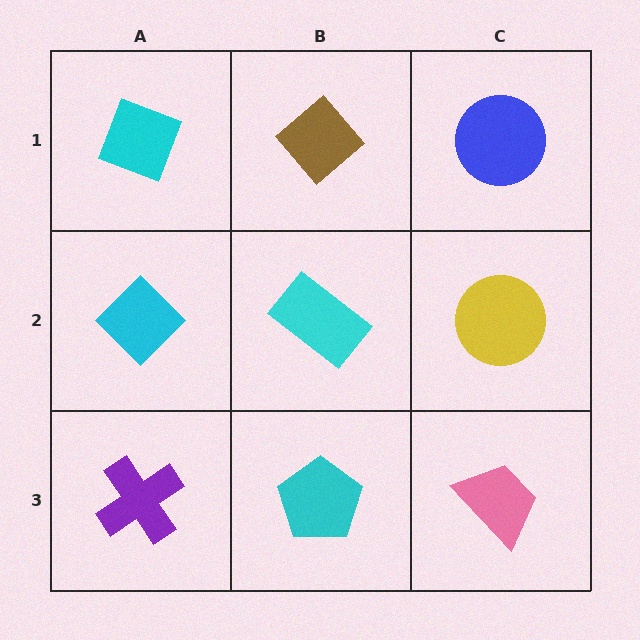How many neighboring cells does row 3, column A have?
2.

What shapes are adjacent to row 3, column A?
A cyan diamond (row 2, column A), a cyan pentagon (row 3, column B).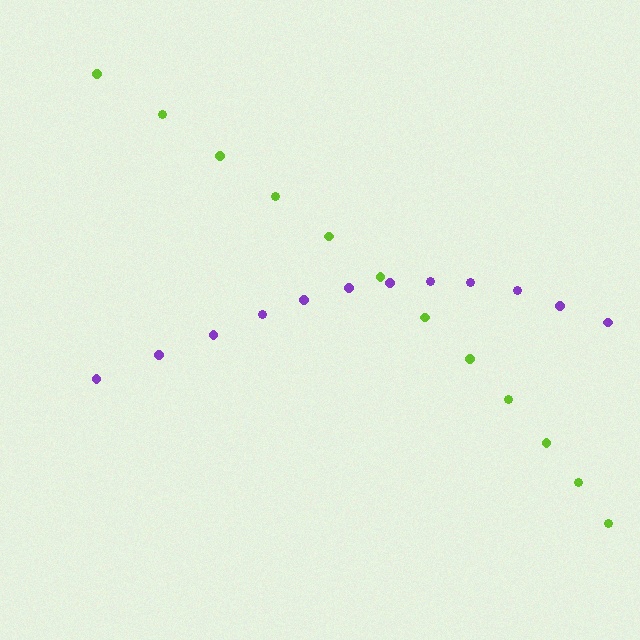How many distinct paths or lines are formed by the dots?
There are 2 distinct paths.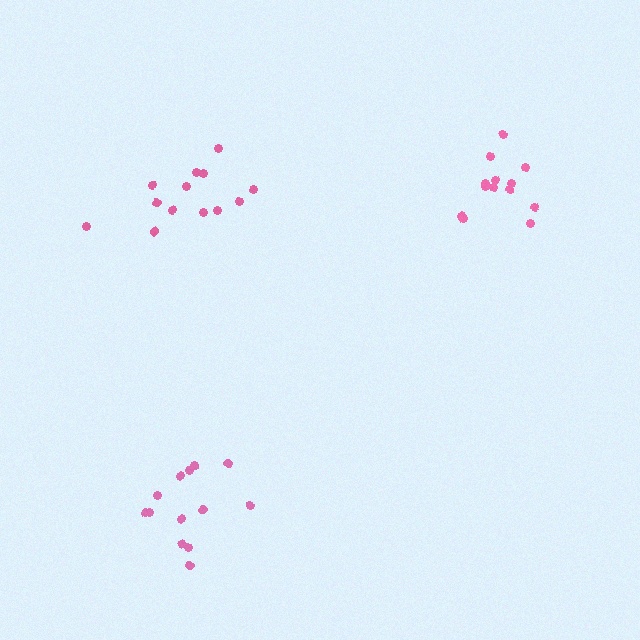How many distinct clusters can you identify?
There are 3 distinct clusters.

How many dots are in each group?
Group 1: 13 dots, Group 2: 13 dots, Group 3: 13 dots (39 total).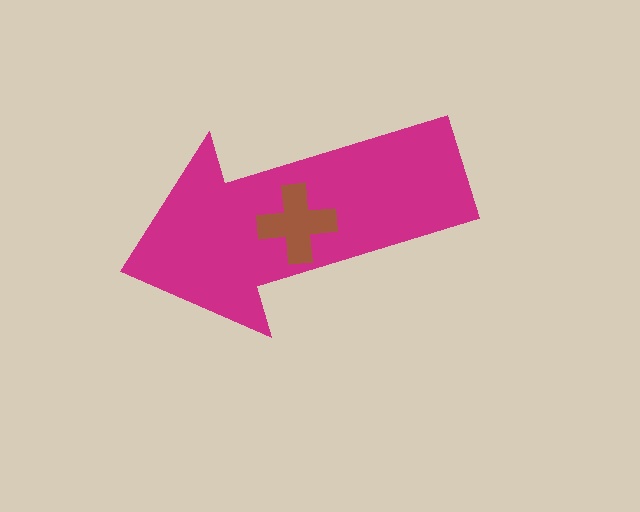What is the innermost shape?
The brown cross.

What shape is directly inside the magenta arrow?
The brown cross.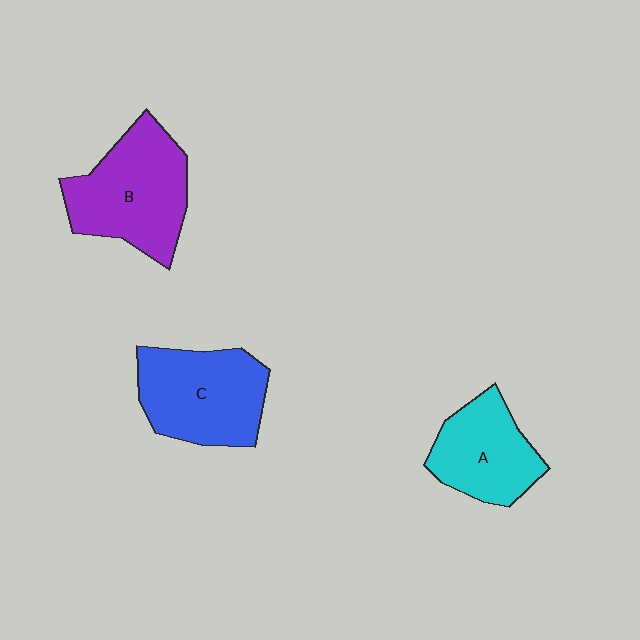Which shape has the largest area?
Shape B (purple).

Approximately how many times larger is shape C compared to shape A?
Approximately 1.3 times.